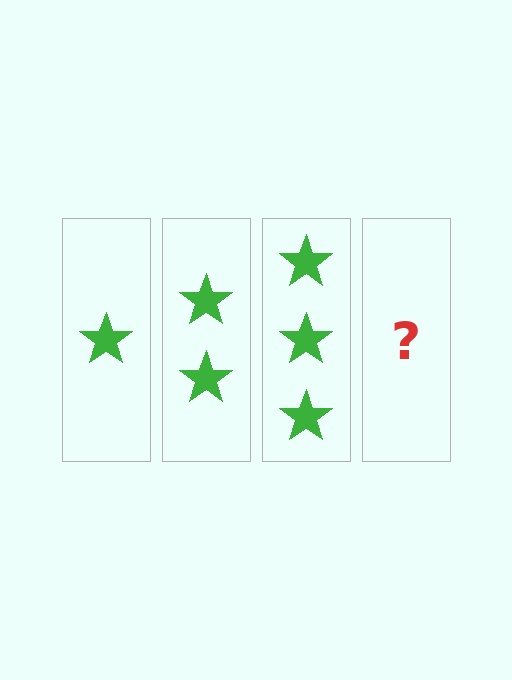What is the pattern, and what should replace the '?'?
The pattern is that each step adds one more star. The '?' should be 4 stars.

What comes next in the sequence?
The next element should be 4 stars.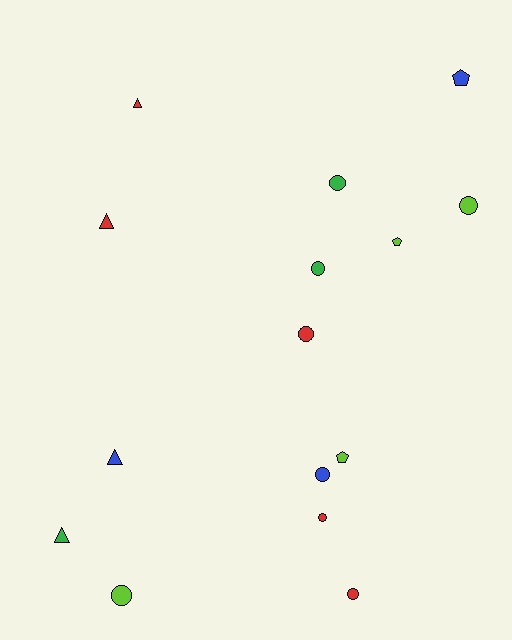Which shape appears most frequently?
Circle, with 8 objects.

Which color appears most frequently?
Red, with 5 objects.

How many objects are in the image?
There are 15 objects.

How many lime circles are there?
There are 2 lime circles.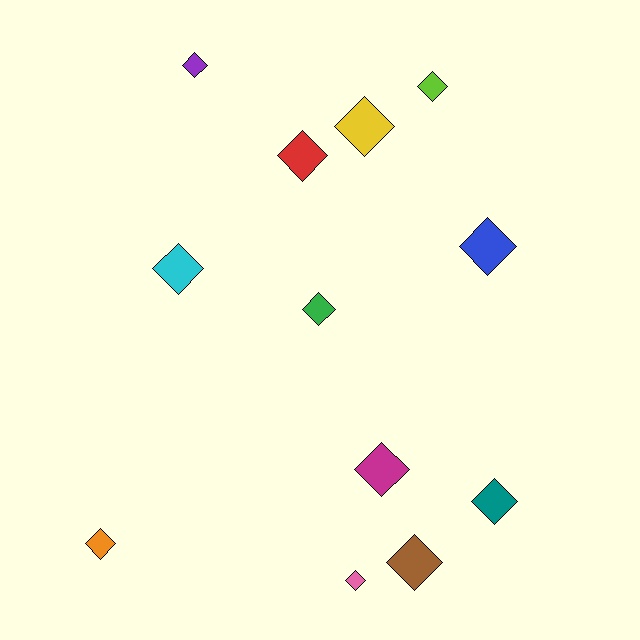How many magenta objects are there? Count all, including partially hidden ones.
There is 1 magenta object.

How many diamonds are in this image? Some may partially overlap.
There are 12 diamonds.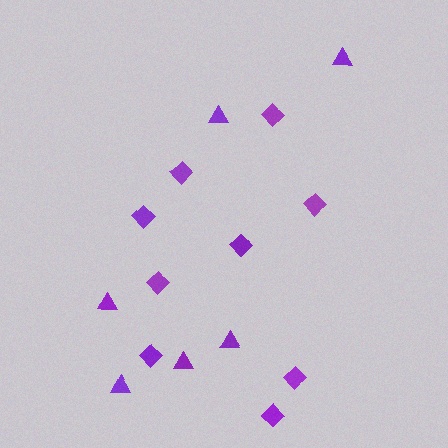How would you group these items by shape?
There are 2 groups: one group of triangles (6) and one group of diamonds (9).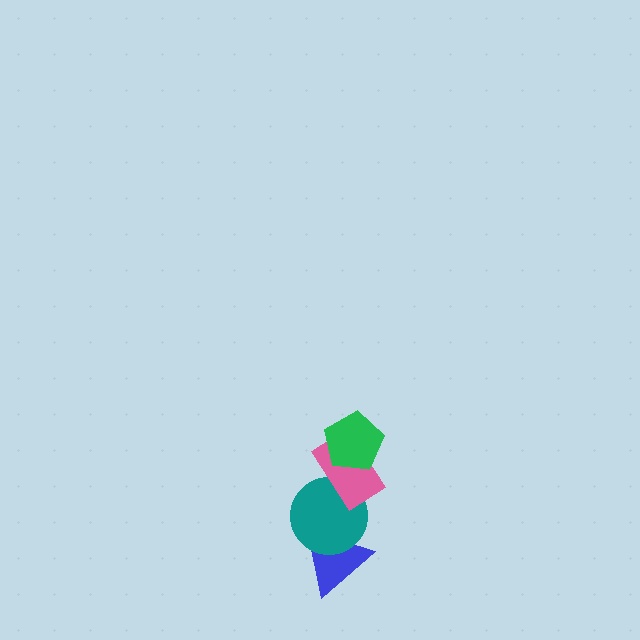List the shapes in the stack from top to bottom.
From top to bottom: the green pentagon, the pink rectangle, the teal circle, the blue triangle.